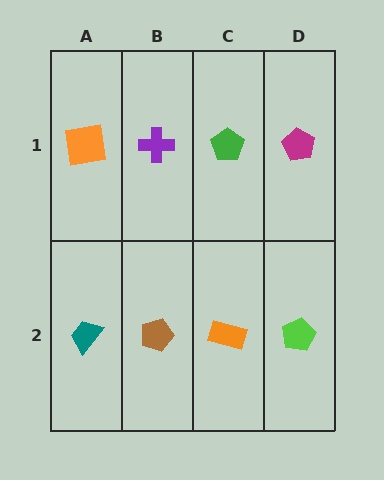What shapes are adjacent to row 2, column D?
A magenta pentagon (row 1, column D), an orange rectangle (row 2, column C).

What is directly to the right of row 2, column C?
A lime pentagon.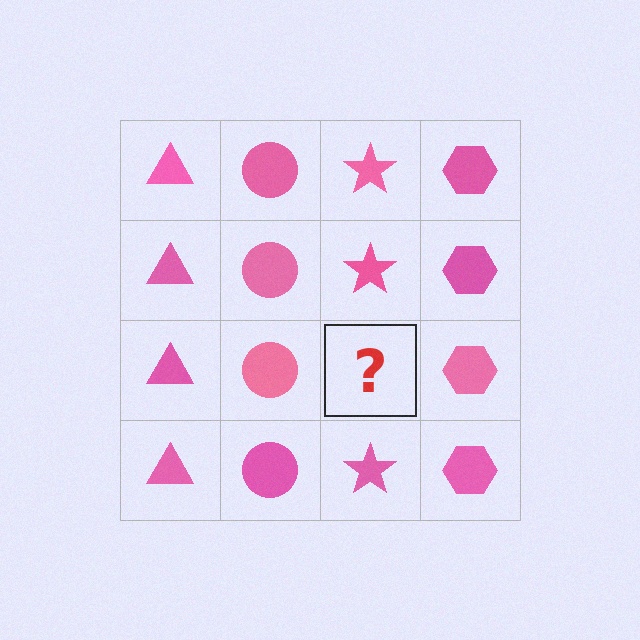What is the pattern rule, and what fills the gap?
The rule is that each column has a consistent shape. The gap should be filled with a pink star.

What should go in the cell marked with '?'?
The missing cell should contain a pink star.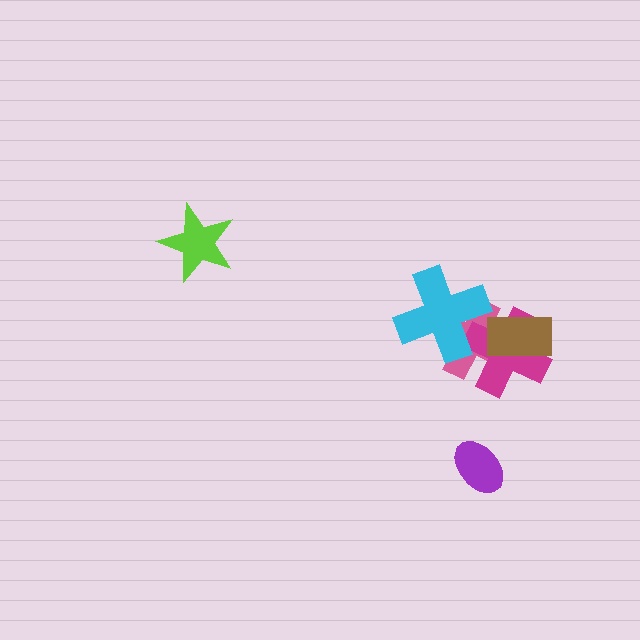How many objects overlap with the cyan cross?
2 objects overlap with the cyan cross.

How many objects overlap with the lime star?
0 objects overlap with the lime star.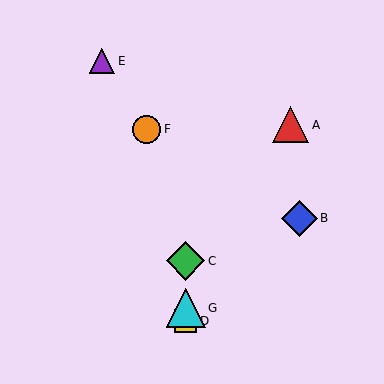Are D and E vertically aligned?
No, D is at x≈186 and E is at x≈102.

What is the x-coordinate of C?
Object C is at x≈186.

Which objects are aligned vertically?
Objects C, D, G are aligned vertically.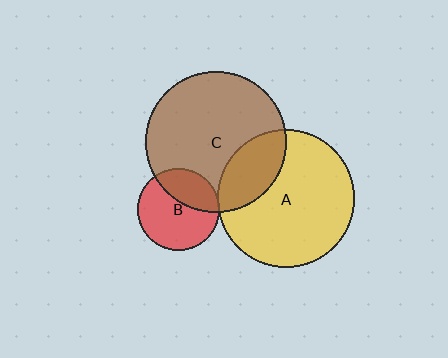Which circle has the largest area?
Circle C (brown).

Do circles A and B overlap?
Yes.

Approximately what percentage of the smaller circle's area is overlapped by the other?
Approximately 5%.